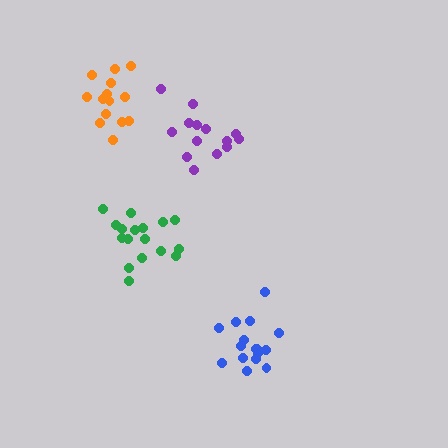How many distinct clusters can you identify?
There are 4 distinct clusters.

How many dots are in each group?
Group 1: 17 dots, Group 2: 16 dots, Group 3: 14 dots, Group 4: 14 dots (61 total).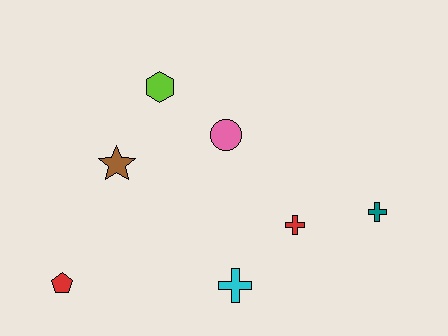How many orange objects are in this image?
There are no orange objects.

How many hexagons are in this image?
There is 1 hexagon.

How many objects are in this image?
There are 7 objects.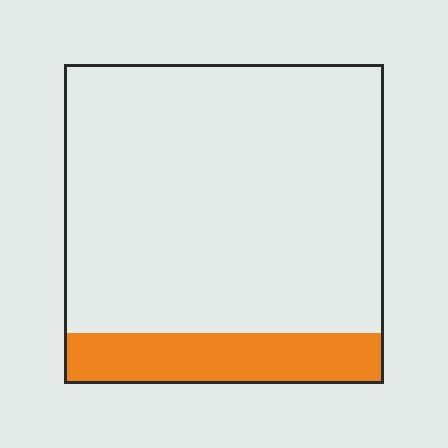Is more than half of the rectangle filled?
No.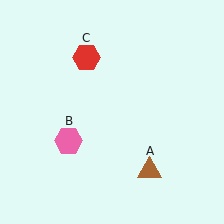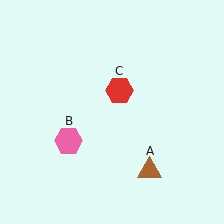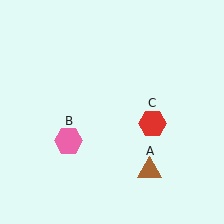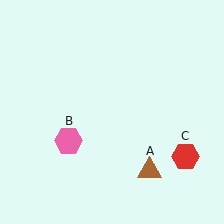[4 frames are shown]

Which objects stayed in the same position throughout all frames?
Brown triangle (object A) and pink hexagon (object B) remained stationary.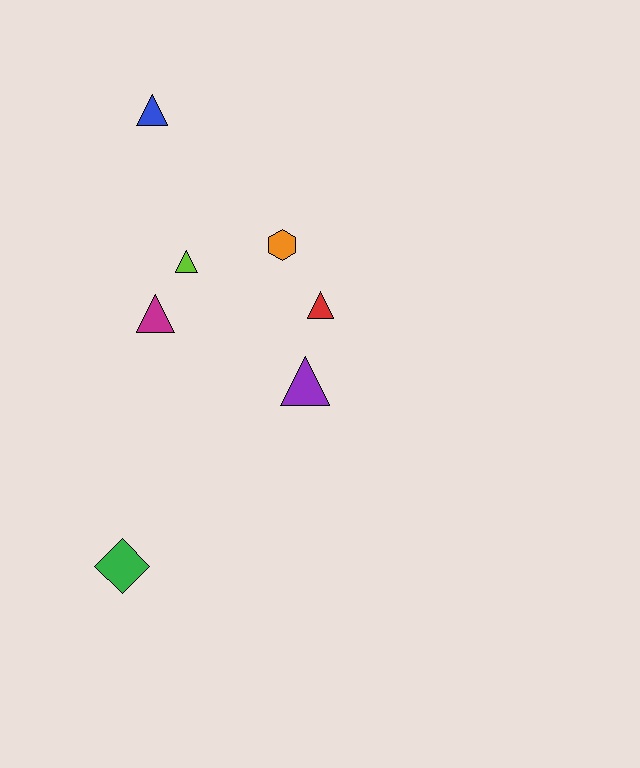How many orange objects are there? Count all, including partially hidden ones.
There is 1 orange object.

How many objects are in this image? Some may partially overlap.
There are 7 objects.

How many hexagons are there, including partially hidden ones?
There is 1 hexagon.